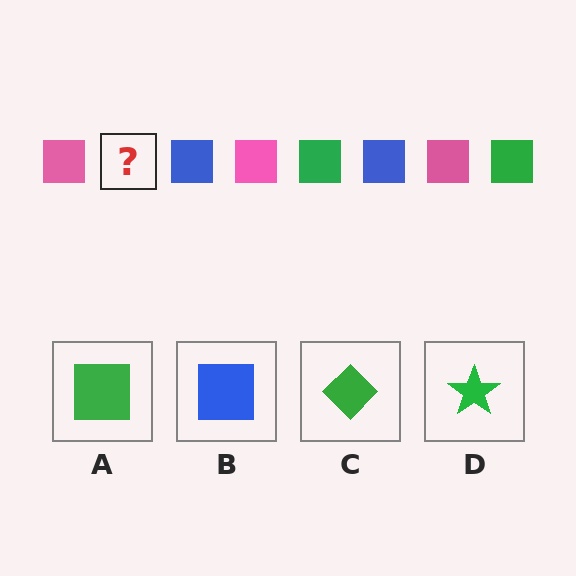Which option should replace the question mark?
Option A.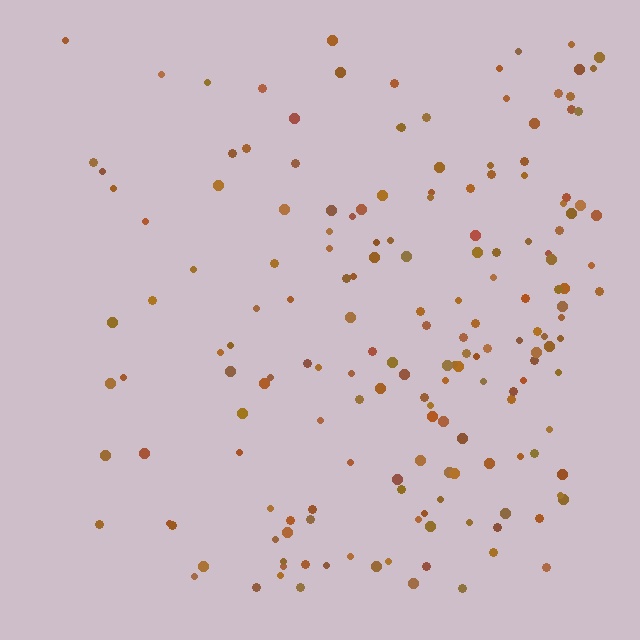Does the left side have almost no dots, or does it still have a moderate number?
Still a moderate number, just noticeably fewer than the right.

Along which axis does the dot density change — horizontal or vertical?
Horizontal.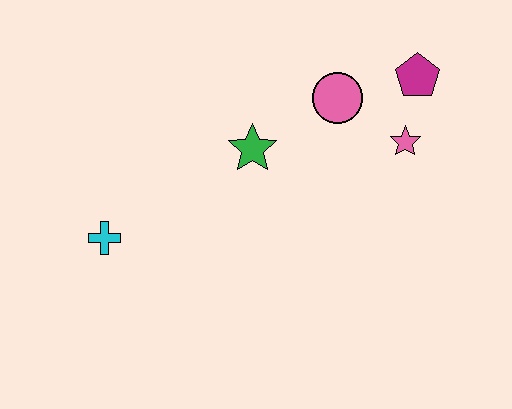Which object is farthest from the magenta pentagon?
The cyan cross is farthest from the magenta pentagon.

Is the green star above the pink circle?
No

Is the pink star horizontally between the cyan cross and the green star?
No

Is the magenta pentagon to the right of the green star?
Yes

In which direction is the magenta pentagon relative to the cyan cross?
The magenta pentagon is to the right of the cyan cross.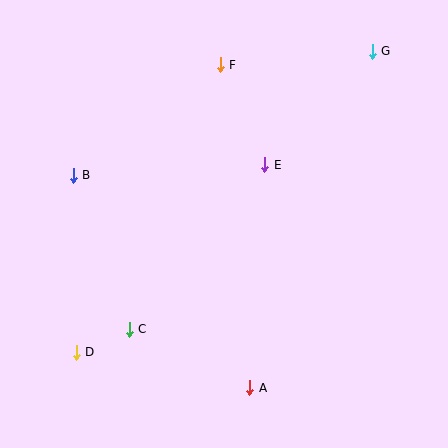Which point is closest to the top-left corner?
Point B is closest to the top-left corner.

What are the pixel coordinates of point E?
Point E is at (265, 165).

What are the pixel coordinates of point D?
Point D is at (76, 352).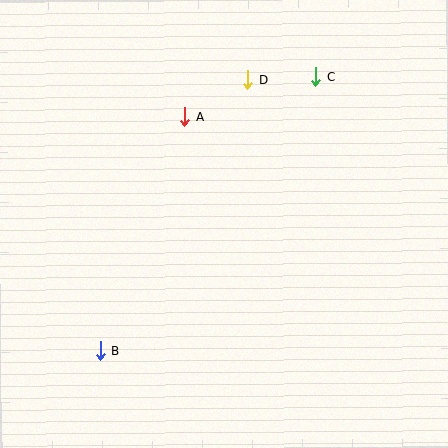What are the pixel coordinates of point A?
Point A is at (185, 117).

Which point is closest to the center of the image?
Point A at (185, 117) is closest to the center.